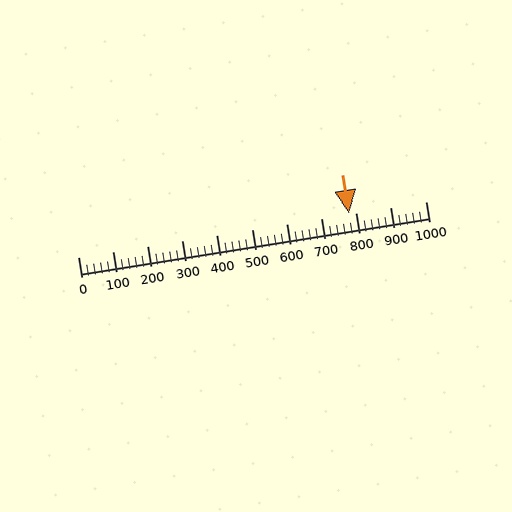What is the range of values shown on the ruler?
The ruler shows values from 0 to 1000.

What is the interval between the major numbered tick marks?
The major tick marks are spaced 100 units apart.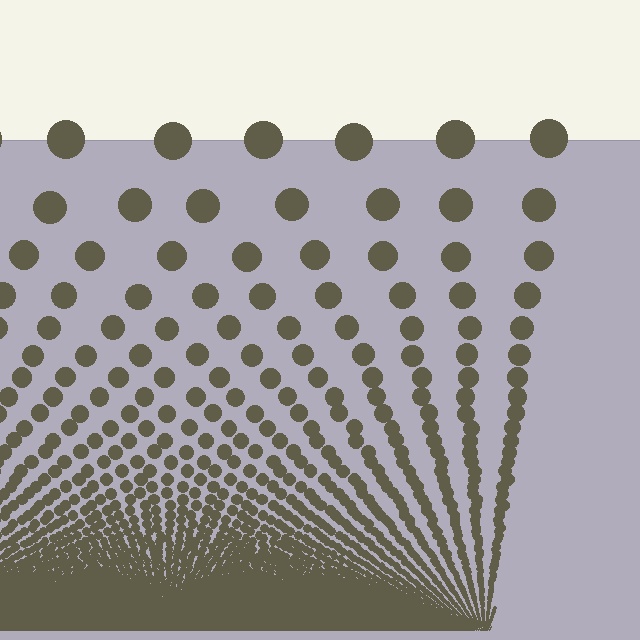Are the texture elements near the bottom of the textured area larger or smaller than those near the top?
Smaller. The gradient is inverted — elements near the bottom are smaller and denser.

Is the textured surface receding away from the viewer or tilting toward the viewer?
The surface appears to tilt toward the viewer. Texture elements get larger and sparser toward the top.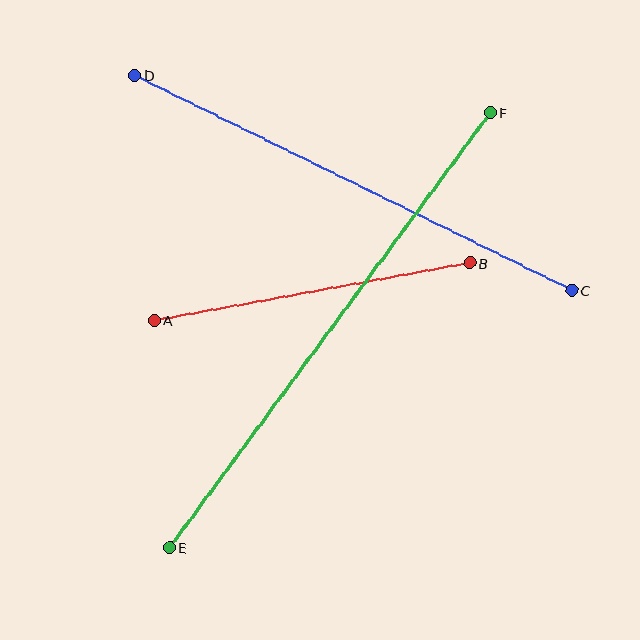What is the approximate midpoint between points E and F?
The midpoint is at approximately (330, 330) pixels.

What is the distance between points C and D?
The distance is approximately 487 pixels.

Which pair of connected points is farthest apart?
Points E and F are farthest apart.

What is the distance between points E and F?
The distance is approximately 540 pixels.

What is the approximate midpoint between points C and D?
The midpoint is at approximately (353, 183) pixels.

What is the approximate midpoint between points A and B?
The midpoint is at approximately (312, 292) pixels.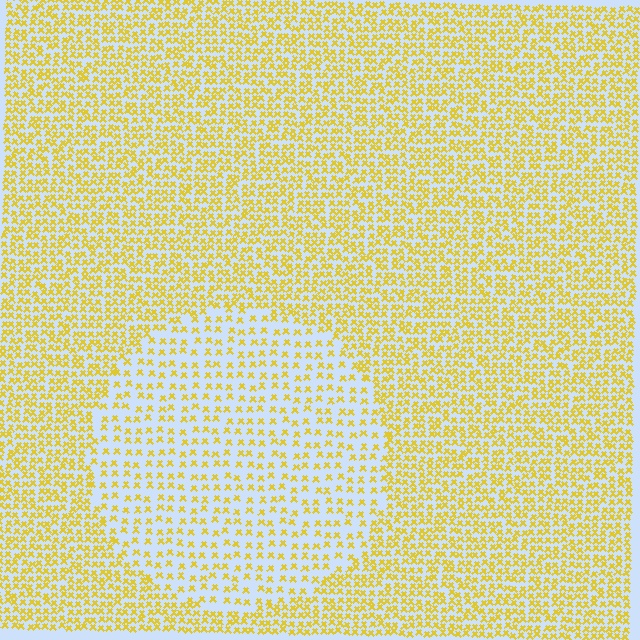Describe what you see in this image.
The image contains small yellow elements arranged at two different densities. A circle-shaped region is visible where the elements are less densely packed than the surrounding area.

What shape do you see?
I see a circle.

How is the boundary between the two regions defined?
The boundary is defined by a change in element density (approximately 2.0x ratio). All elements are the same color, size, and shape.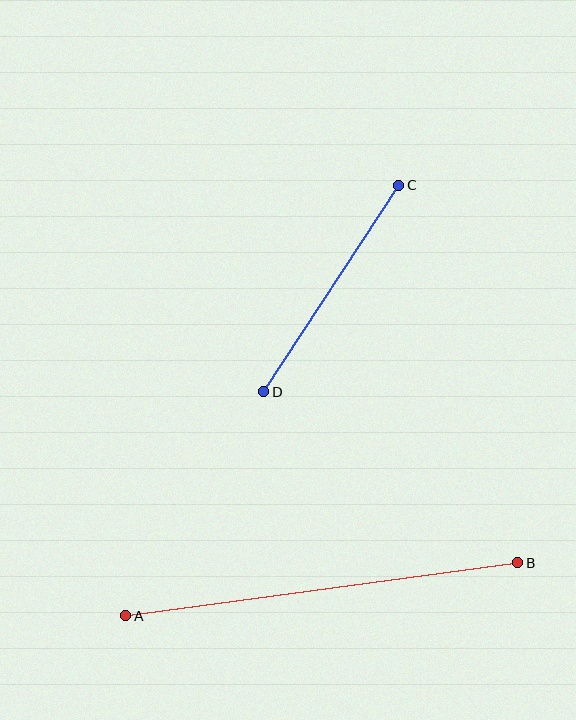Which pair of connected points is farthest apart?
Points A and B are farthest apart.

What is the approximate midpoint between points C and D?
The midpoint is at approximately (331, 289) pixels.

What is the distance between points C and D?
The distance is approximately 246 pixels.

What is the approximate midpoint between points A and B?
The midpoint is at approximately (322, 589) pixels.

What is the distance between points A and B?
The distance is approximately 396 pixels.